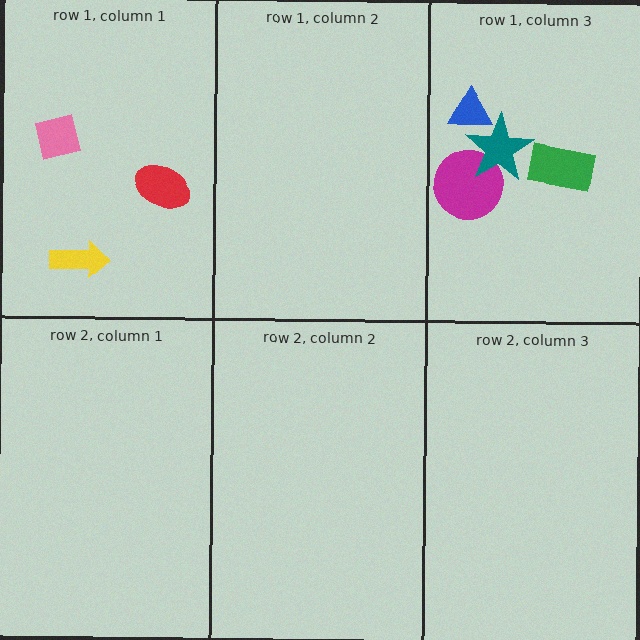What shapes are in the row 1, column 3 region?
The magenta circle, the green rectangle, the blue triangle, the teal star.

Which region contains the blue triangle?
The row 1, column 3 region.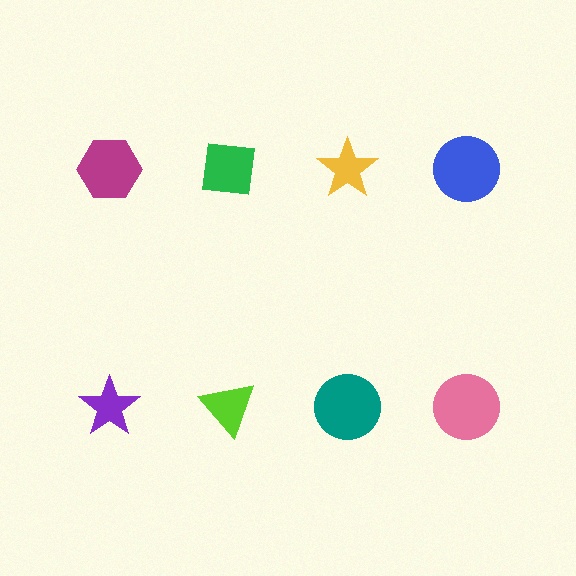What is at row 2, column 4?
A pink circle.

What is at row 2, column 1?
A purple star.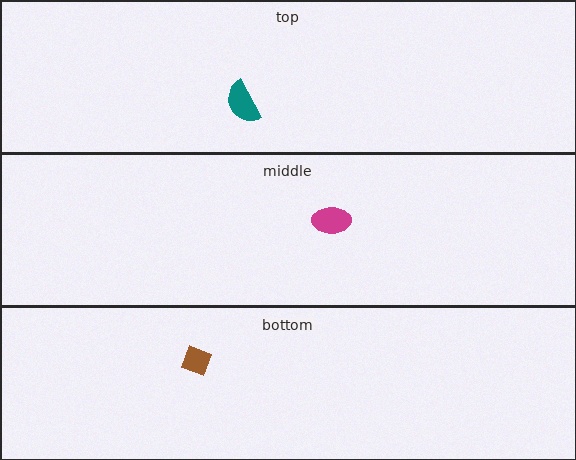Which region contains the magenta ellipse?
The middle region.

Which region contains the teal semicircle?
The top region.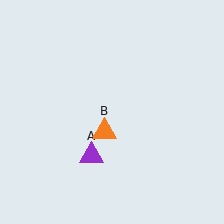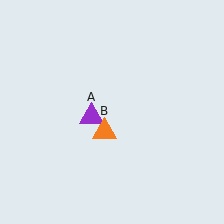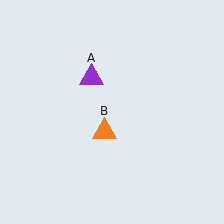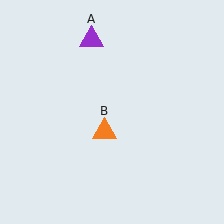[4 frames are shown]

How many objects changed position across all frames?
1 object changed position: purple triangle (object A).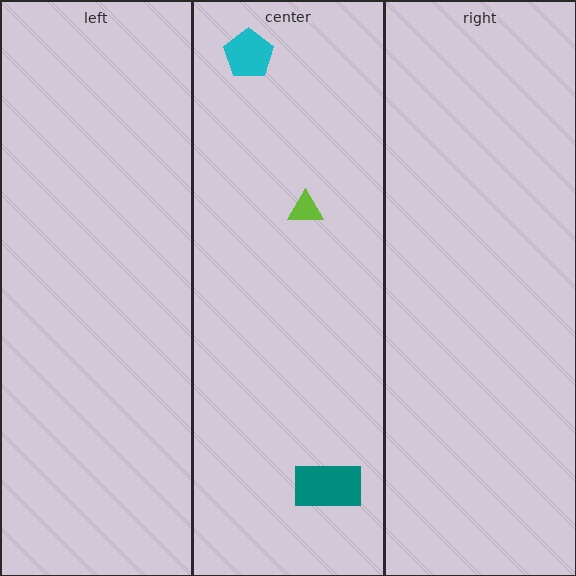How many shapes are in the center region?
3.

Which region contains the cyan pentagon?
The center region.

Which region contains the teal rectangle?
The center region.